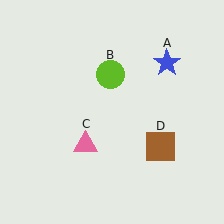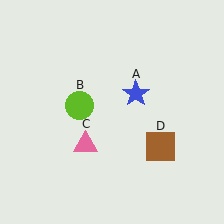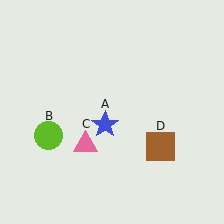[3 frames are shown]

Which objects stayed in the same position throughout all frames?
Pink triangle (object C) and brown square (object D) remained stationary.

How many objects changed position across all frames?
2 objects changed position: blue star (object A), lime circle (object B).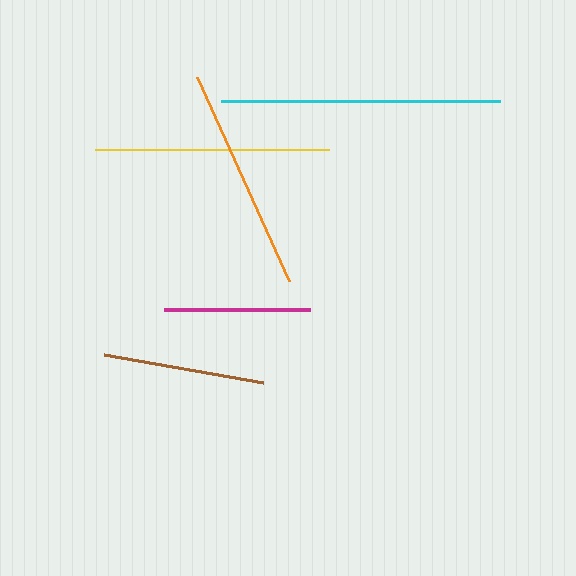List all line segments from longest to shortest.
From longest to shortest: cyan, yellow, orange, brown, magenta.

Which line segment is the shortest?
The magenta line is the shortest at approximately 147 pixels.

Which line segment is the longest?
The cyan line is the longest at approximately 278 pixels.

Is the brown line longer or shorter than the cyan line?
The cyan line is longer than the brown line.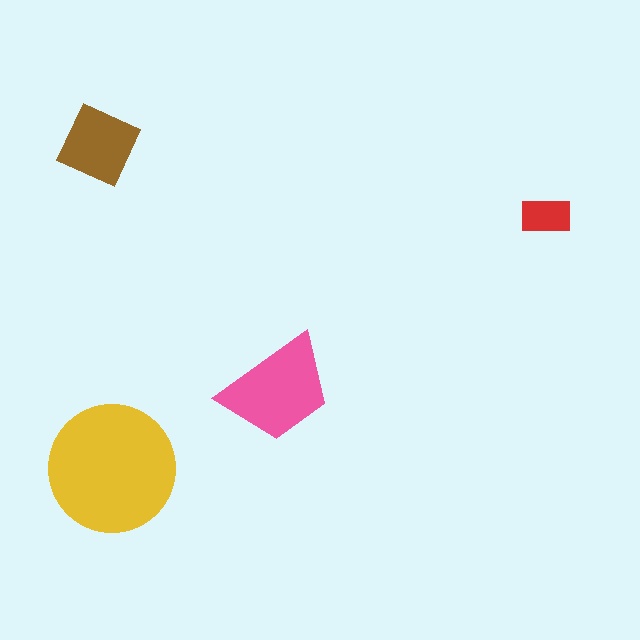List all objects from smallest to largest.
The red rectangle, the brown diamond, the pink trapezoid, the yellow circle.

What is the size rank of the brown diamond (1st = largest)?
3rd.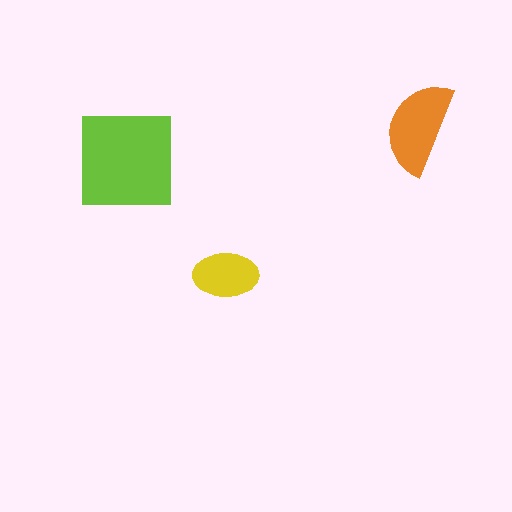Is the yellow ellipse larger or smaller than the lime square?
Smaller.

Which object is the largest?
The lime square.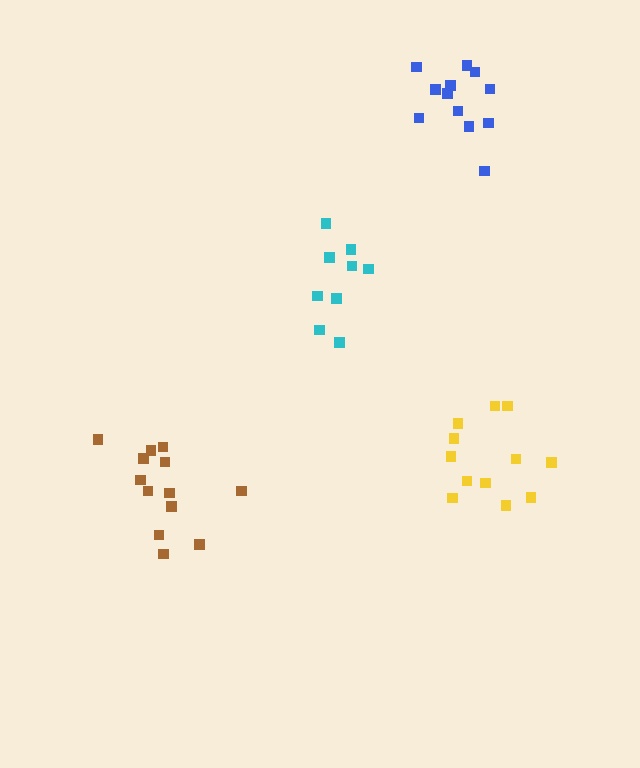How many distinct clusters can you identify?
There are 4 distinct clusters.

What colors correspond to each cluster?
The clusters are colored: cyan, brown, blue, yellow.